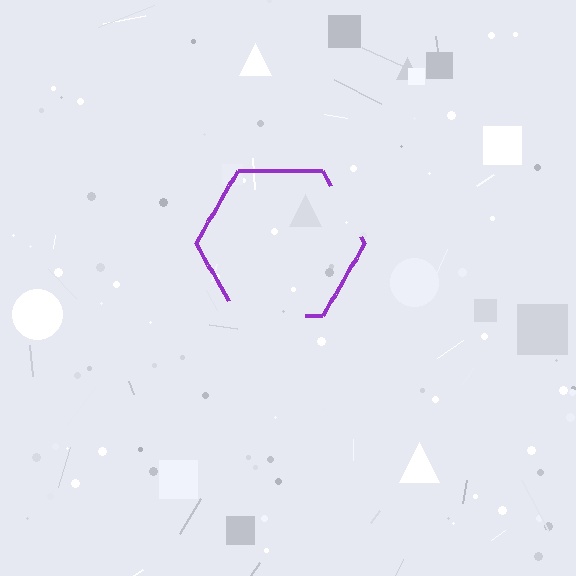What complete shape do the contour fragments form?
The contour fragments form a hexagon.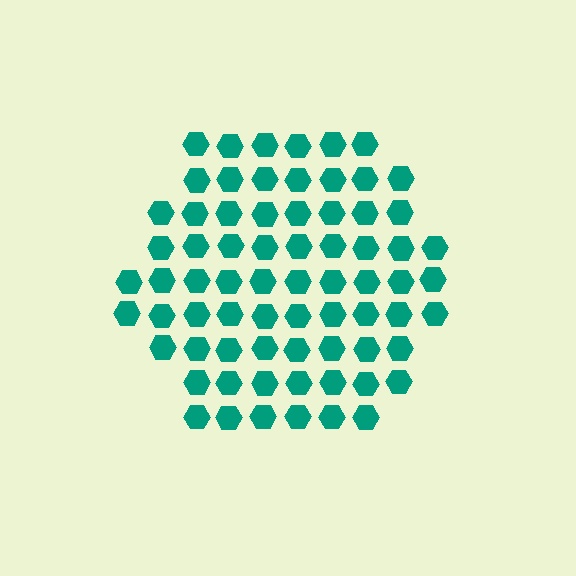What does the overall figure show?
The overall figure shows a hexagon.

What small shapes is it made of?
It is made of small hexagons.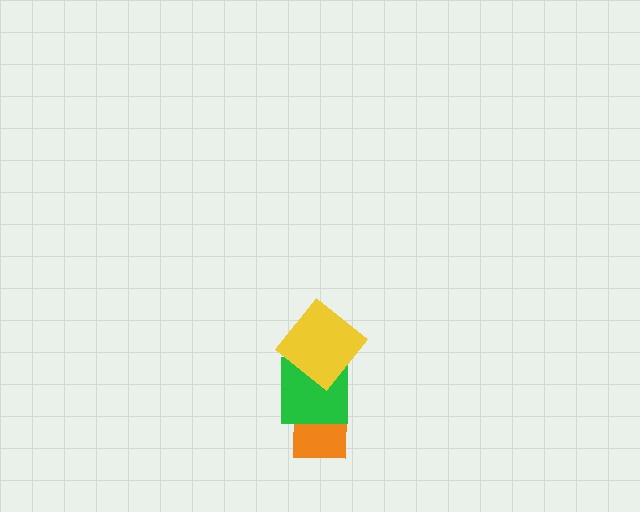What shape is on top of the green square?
The yellow diamond is on top of the green square.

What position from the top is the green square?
The green square is 2nd from the top.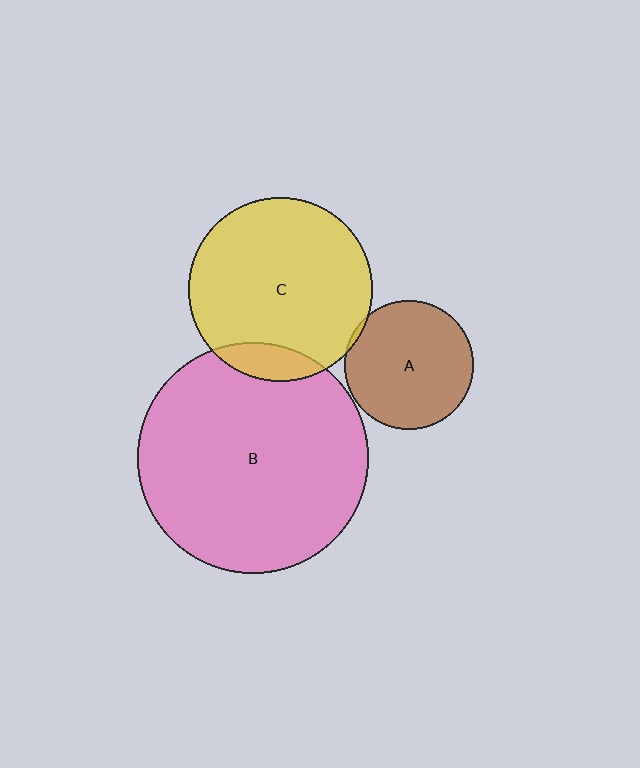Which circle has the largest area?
Circle B (pink).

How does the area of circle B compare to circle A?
Approximately 3.2 times.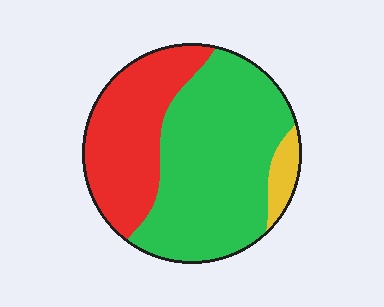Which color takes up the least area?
Yellow, at roughly 5%.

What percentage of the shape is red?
Red takes up between a quarter and a half of the shape.